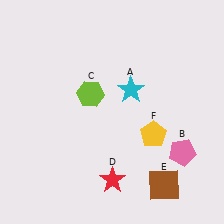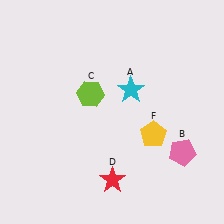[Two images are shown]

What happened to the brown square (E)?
The brown square (E) was removed in Image 2. It was in the bottom-right area of Image 1.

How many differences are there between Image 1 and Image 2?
There is 1 difference between the two images.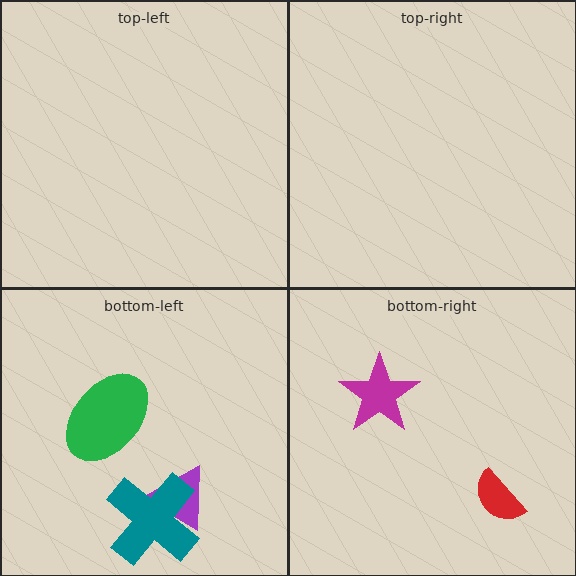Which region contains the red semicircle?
The bottom-right region.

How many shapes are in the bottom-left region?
3.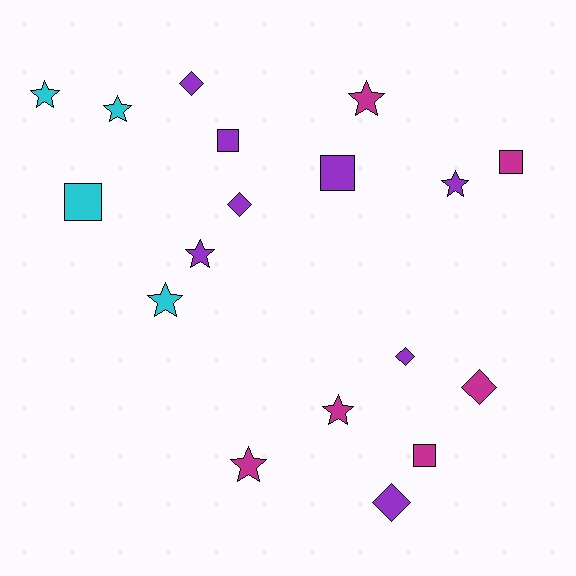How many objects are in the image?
There are 18 objects.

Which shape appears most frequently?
Star, with 8 objects.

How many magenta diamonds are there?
There is 1 magenta diamond.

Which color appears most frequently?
Purple, with 8 objects.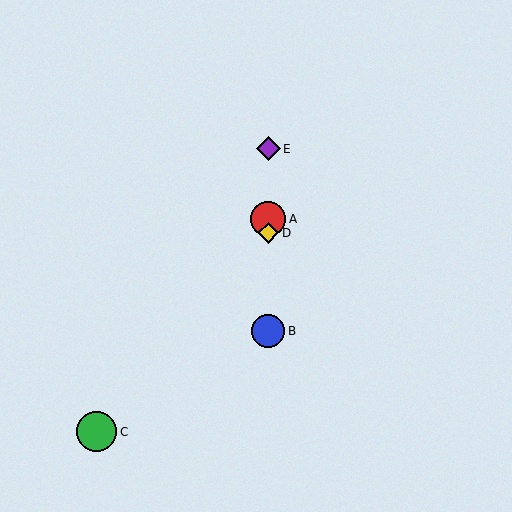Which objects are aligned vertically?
Objects A, B, D, E are aligned vertically.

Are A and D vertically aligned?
Yes, both are at x≈268.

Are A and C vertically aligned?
No, A is at x≈268 and C is at x≈97.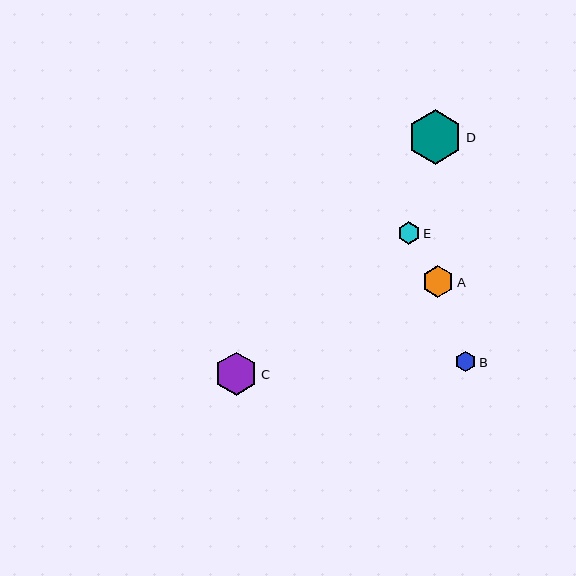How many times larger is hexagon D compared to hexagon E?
Hexagon D is approximately 2.5 times the size of hexagon E.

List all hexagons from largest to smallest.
From largest to smallest: D, C, A, E, B.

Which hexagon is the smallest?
Hexagon B is the smallest with a size of approximately 20 pixels.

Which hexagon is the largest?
Hexagon D is the largest with a size of approximately 55 pixels.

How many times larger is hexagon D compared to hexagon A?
Hexagon D is approximately 1.8 times the size of hexagon A.